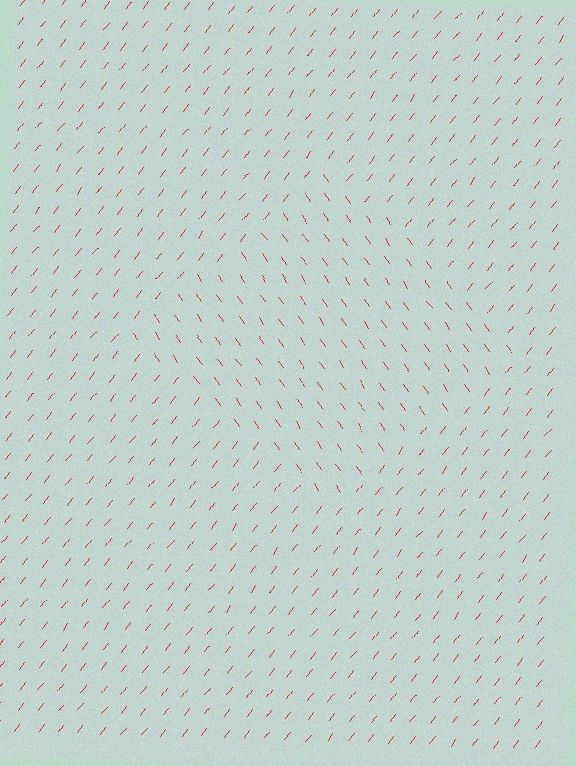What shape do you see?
I see a diamond.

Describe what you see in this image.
The image is filled with small red line segments. A diamond region in the image has lines oriented differently from the surrounding lines, creating a visible texture boundary.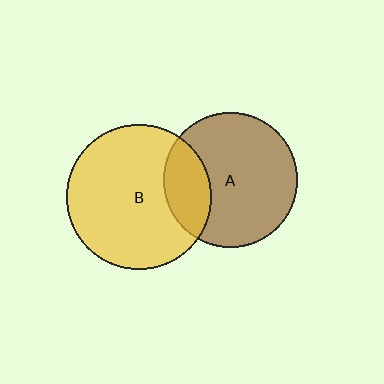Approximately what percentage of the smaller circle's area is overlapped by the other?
Approximately 25%.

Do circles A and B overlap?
Yes.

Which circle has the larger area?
Circle B (yellow).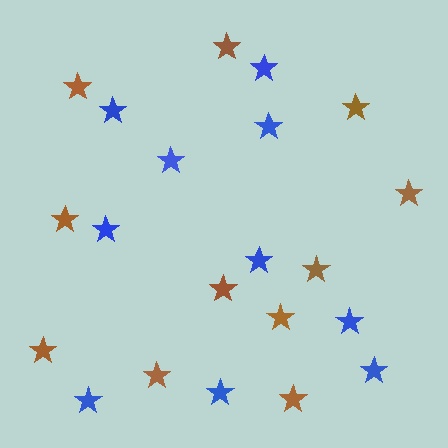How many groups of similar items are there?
There are 2 groups: one group of blue stars (10) and one group of brown stars (11).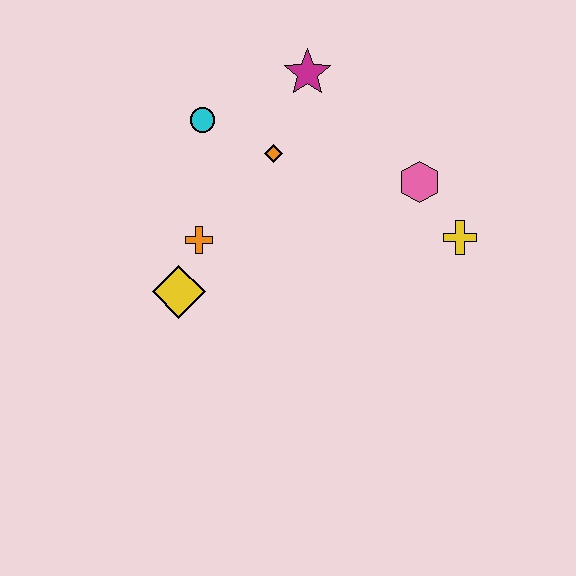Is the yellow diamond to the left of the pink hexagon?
Yes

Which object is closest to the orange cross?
The yellow diamond is closest to the orange cross.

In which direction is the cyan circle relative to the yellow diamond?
The cyan circle is above the yellow diamond.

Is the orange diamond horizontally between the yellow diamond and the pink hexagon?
Yes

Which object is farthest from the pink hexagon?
The yellow diamond is farthest from the pink hexagon.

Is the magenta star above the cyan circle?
Yes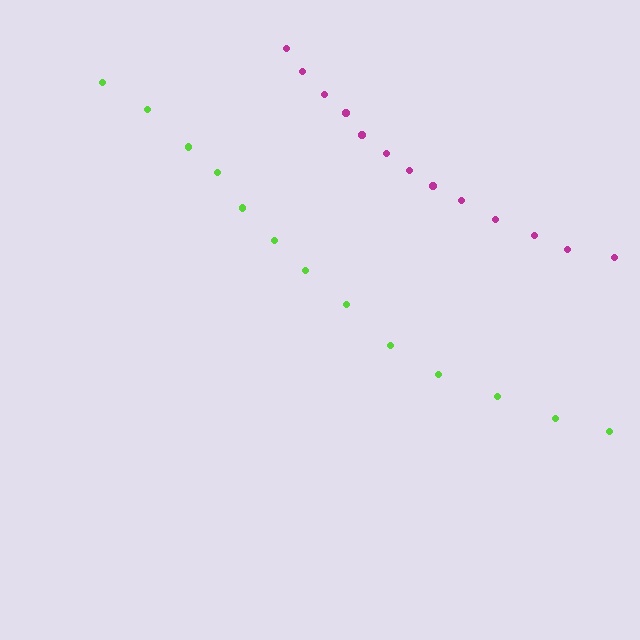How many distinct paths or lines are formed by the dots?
There are 2 distinct paths.